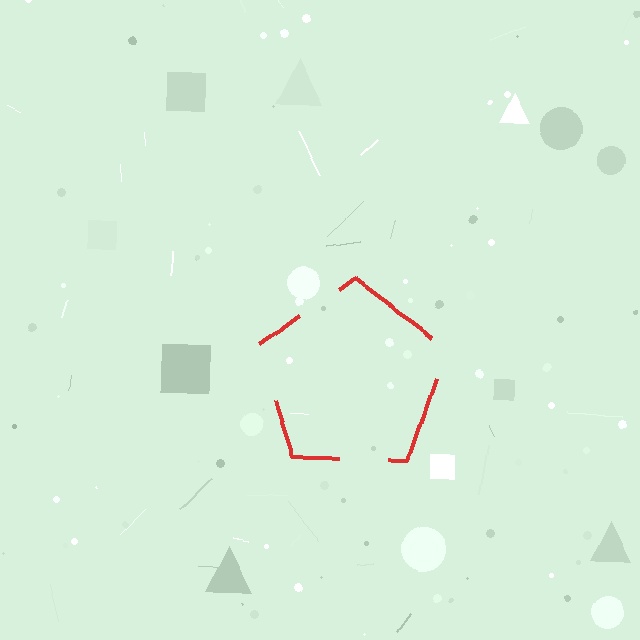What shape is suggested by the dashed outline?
The dashed outline suggests a pentagon.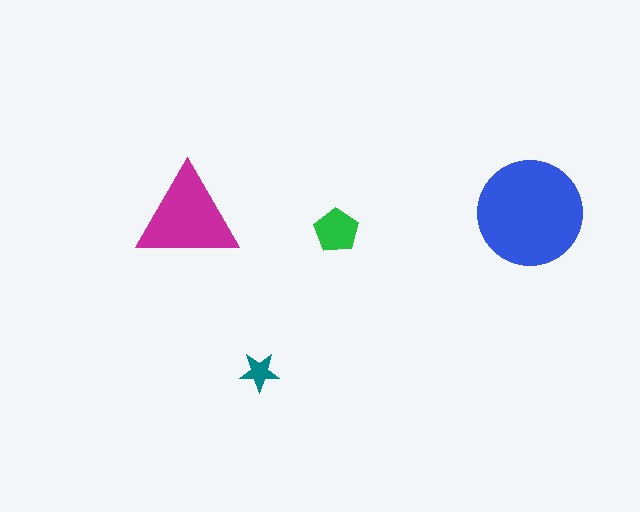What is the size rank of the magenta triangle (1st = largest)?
2nd.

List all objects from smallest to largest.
The teal star, the green pentagon, the magenta triangle, the blue circle.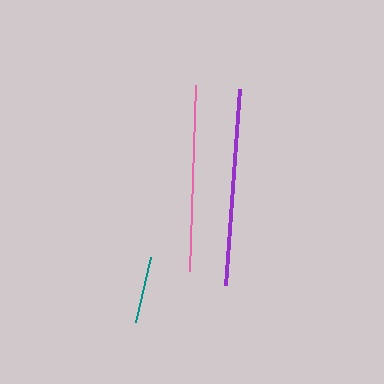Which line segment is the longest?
The purple line is the longest at approximately 196 pixels.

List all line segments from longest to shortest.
From longest to shortest: purple, pink, teal.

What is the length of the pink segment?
The pink segment is approximately 186 pixels long.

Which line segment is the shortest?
The teal line is the shortest at approximately 67 pixels.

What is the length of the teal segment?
The teal segment is approximately 67 pixels long.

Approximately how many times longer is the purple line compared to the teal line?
The purple line is approximately 2.9 times the length of the teal line.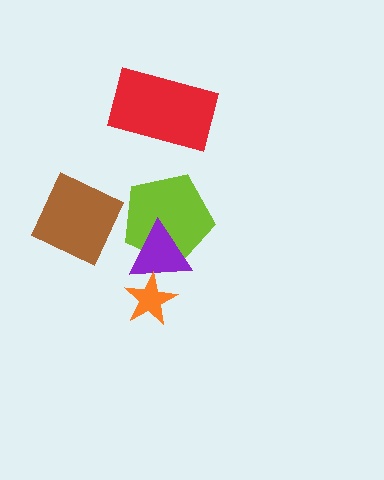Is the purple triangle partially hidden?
Yes, it is partially covered by another shape.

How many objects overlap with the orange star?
1 object overlaps with the orange star.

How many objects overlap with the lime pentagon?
1 object overlaps with the lime pentagon.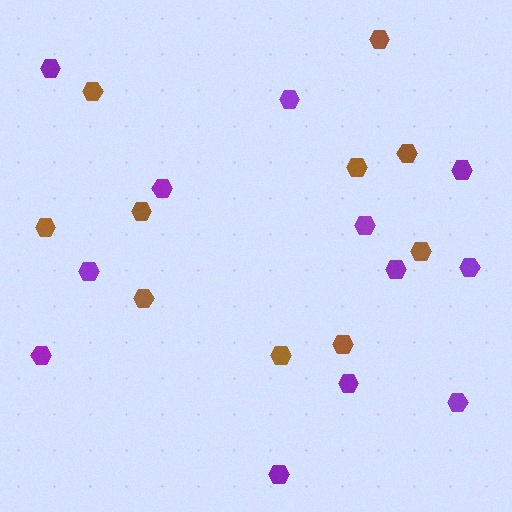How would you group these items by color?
There are 2 groups: one group of brown hexagons (10) and one group of purple hexagons (12).